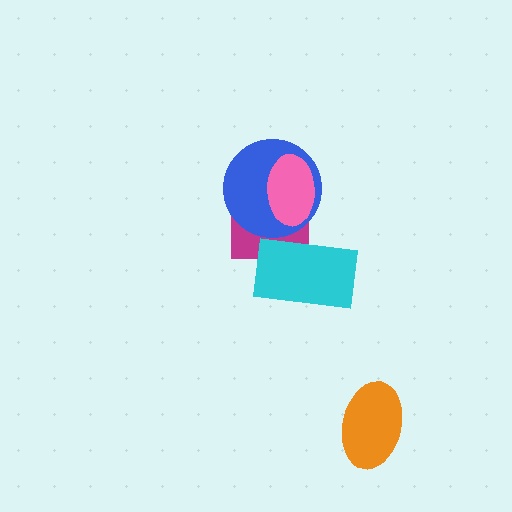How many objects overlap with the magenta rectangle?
3 objects overlap with the magenta rectangle.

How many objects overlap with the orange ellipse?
0 objects overlap with the orange ellipse.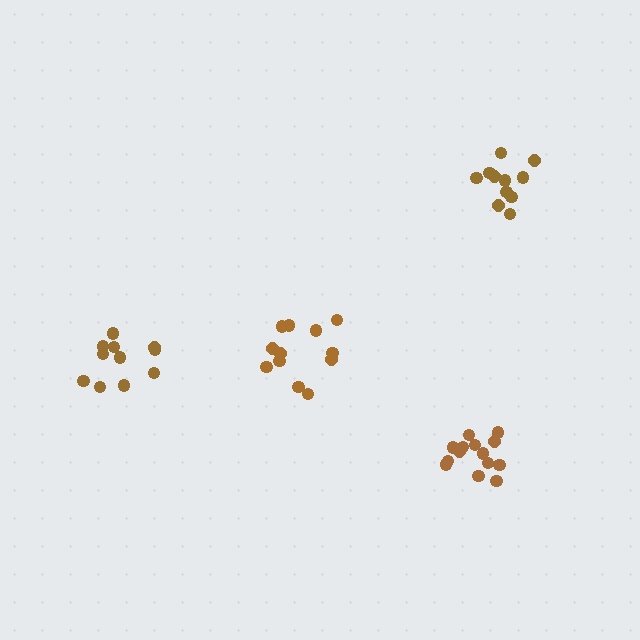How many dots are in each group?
Group 1: 11 dots, Group 2: 11 dots, Group 3: 12 dots, Group 4: 14 dots (48 total).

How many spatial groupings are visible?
There are 4 spatial groupings.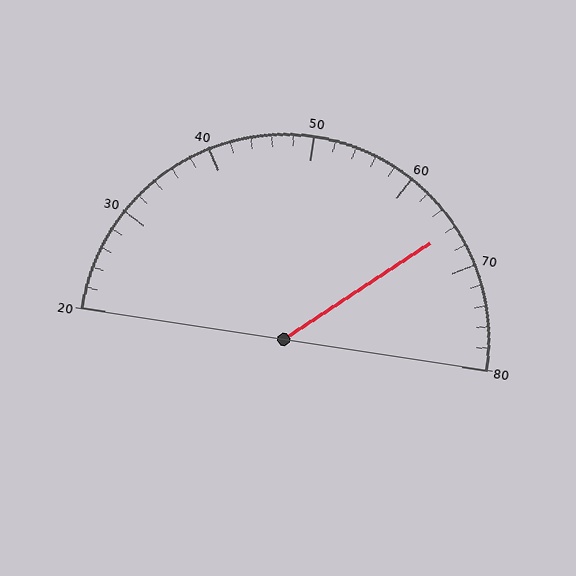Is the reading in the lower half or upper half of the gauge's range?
The reading is in the upper half of the range (20 to 80).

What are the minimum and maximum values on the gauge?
The gauge ranges from 20 to 80.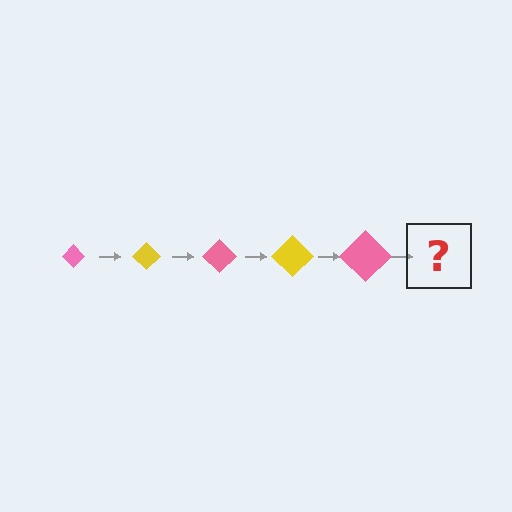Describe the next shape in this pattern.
It should be a yellow diamond, larger than the previous one.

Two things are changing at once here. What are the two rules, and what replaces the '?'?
The two rules are that the diamond grows larger each step and the color cycles through pink and yellow. The '?' should be a yellow diamond, larger than the previous one.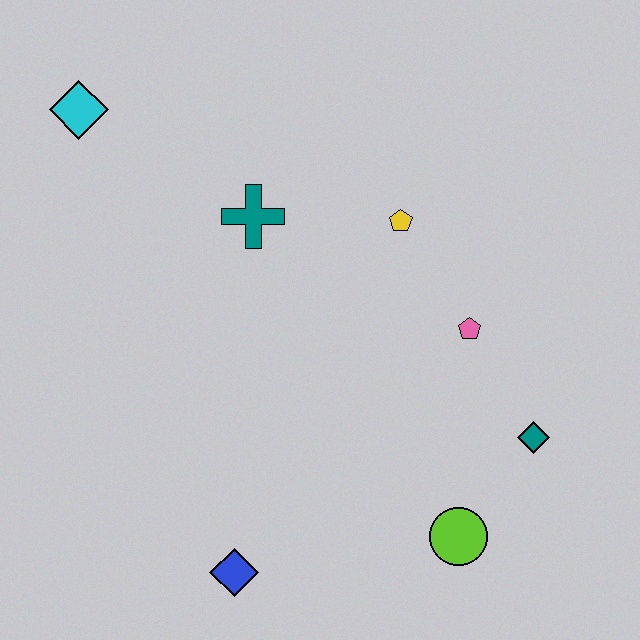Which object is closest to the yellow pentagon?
The pink pentagon is closest to the yellow pentagon.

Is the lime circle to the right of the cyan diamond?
Yes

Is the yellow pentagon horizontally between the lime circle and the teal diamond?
No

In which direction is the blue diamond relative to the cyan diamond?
The blue diamond is below the cyan diamond.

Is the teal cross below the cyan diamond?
Yes